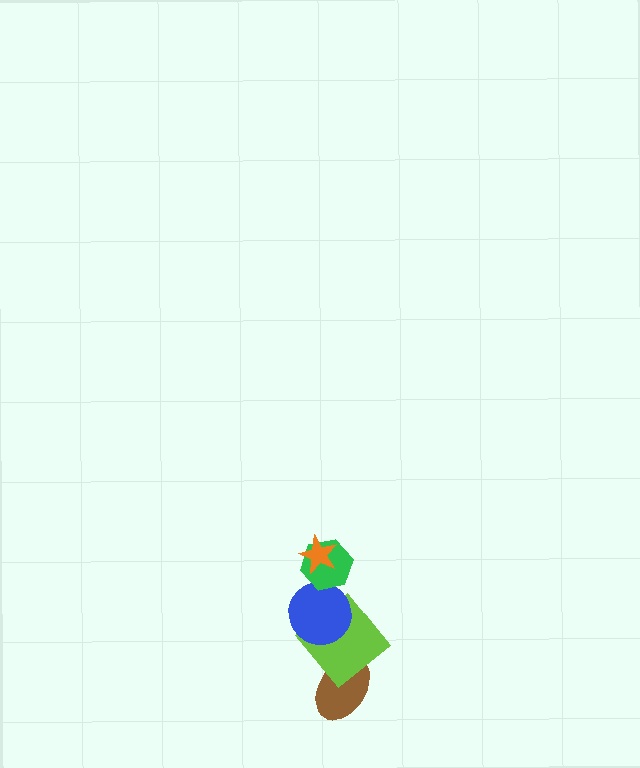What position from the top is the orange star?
The orange star is 1st from the top.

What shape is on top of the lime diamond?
The blue circle is on top of the lime diamond.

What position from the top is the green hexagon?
The green hexagon is 2nd from the top.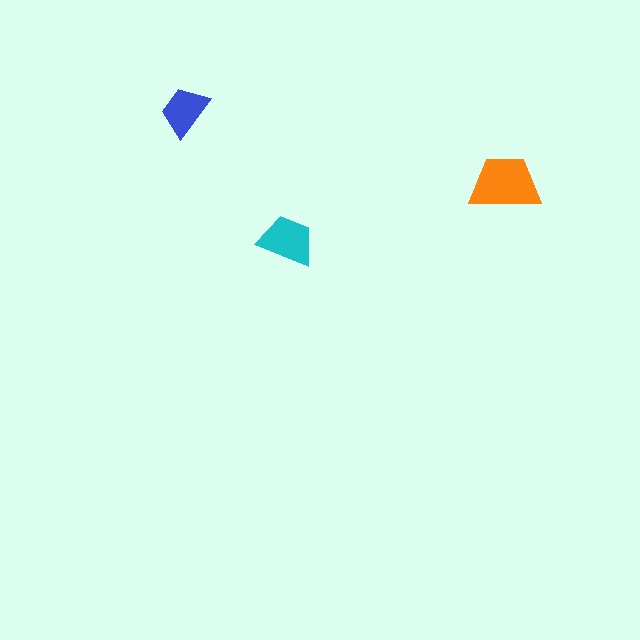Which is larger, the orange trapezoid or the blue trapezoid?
The orange one.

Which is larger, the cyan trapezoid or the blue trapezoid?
The cyan one.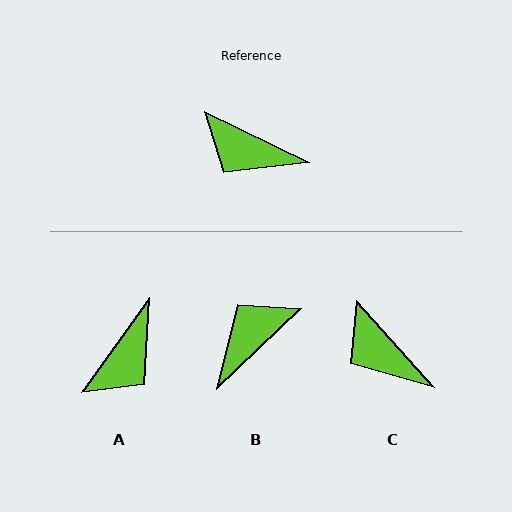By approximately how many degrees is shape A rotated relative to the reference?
Approximately 80 degrees counter-clockwise.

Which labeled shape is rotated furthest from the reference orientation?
B, about 111 degrees away.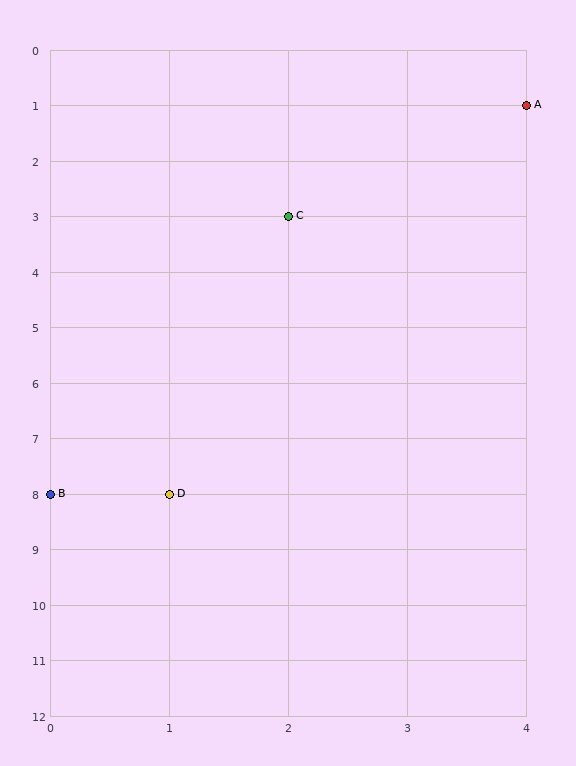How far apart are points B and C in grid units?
Points B and C are 2 columns and 5 rows apart (about 5.4 grid units diagonally).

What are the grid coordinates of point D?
Point D is at grid coordinates (1, 8).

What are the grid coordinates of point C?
Point C is at grid coordinates (2, 3).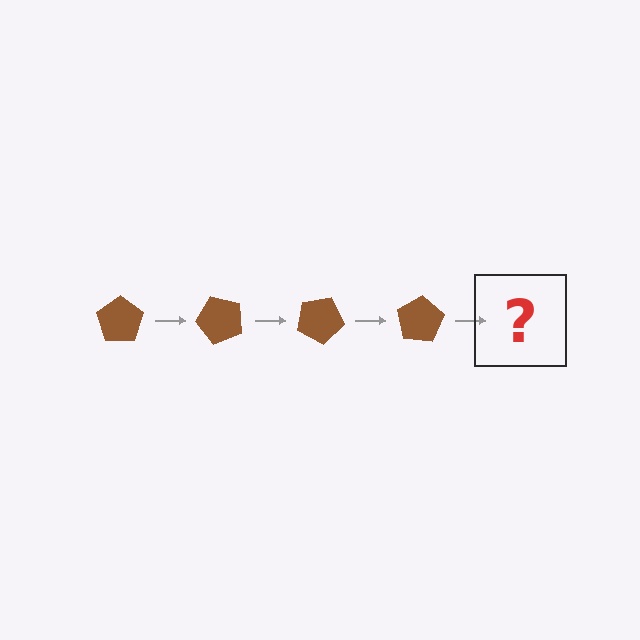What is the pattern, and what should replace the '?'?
The pattern is that the pentagon rotates 50 degrees each step. The '?' should be a brown pentagon rotated 200 degrees.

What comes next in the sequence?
The next element should be a brown pentagon rotated 200 degrees.